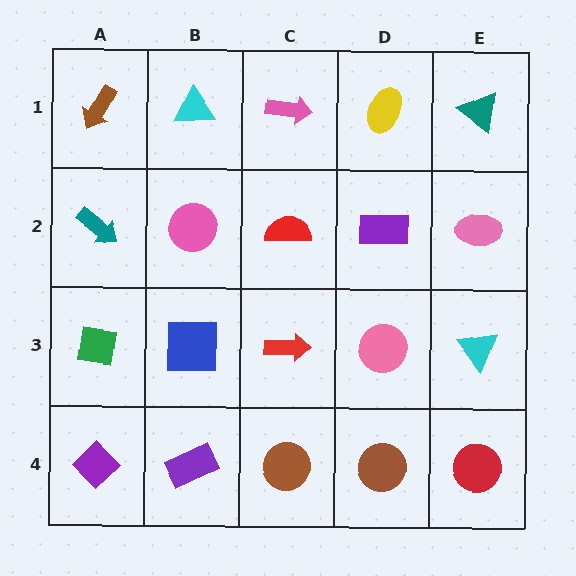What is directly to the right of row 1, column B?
A pink arrow.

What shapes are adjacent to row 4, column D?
A pink circle (row 3, column D), a brown circle (row 4, column C), a red circle (row 4, column E).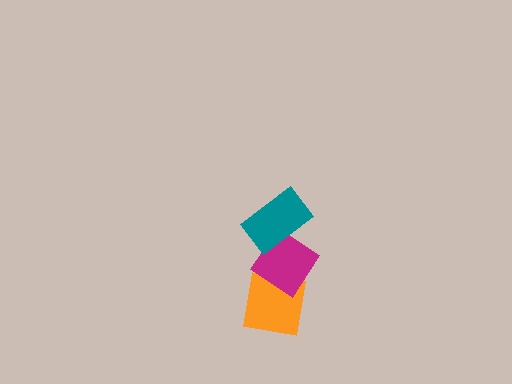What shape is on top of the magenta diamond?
The teal rectangle is on top of the magenta diamond.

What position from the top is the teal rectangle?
The teal rectangle is 1st from the top.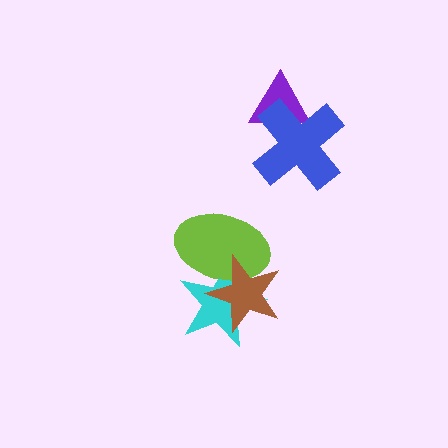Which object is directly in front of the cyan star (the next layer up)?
The lime ellipse is directly in front of the cyan star.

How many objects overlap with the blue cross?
1 object overlaps with the blue cross.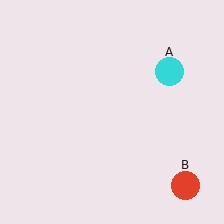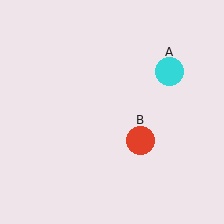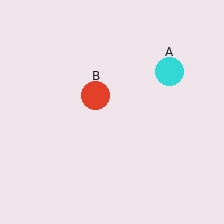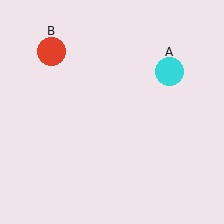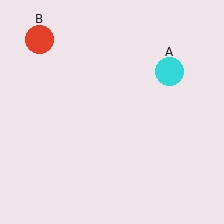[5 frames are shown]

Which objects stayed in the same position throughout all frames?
Cyan circle (object A) remained stationary.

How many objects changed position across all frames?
1 object changed position: red circle (object B).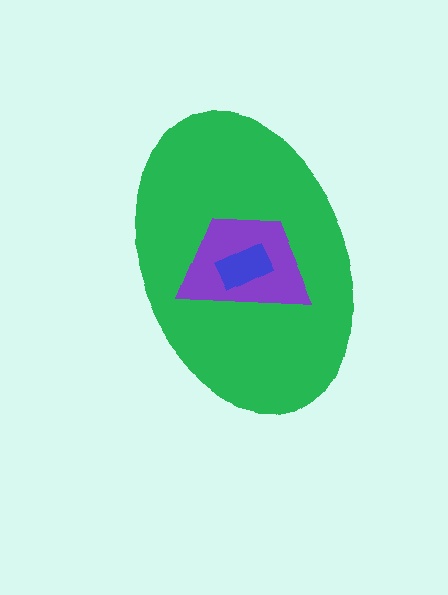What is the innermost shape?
The blue rectangle.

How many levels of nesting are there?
3.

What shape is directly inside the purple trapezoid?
The blue rectangle.